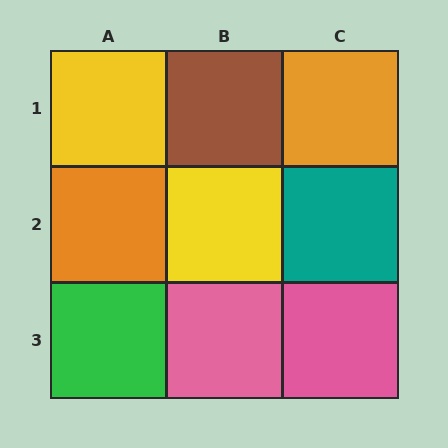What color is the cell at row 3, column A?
Green.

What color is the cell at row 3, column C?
Pink.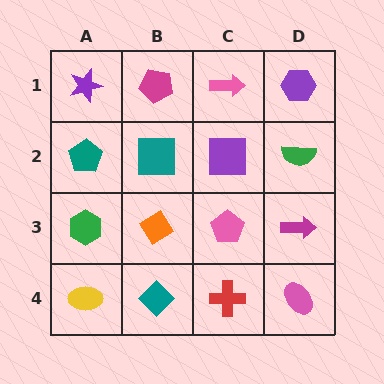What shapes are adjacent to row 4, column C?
A pink pentagon (row 3, column C), a teal diamond (row 4, column B), a pink ellipse (row 4, column D).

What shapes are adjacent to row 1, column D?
A green semicircle (row 2, column D), a pink arrow (row 1, column C).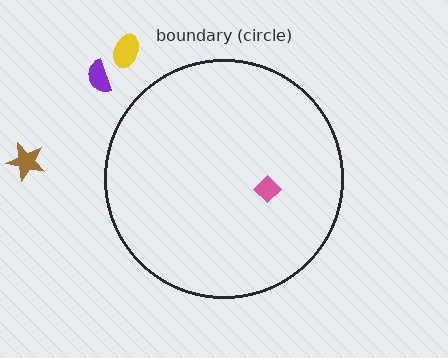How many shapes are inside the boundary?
1 inside, 3 outside.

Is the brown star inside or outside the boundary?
Outside.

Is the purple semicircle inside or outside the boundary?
Outside.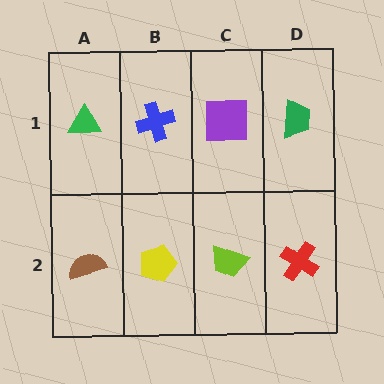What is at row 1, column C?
A purple square.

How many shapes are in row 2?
4 shapes.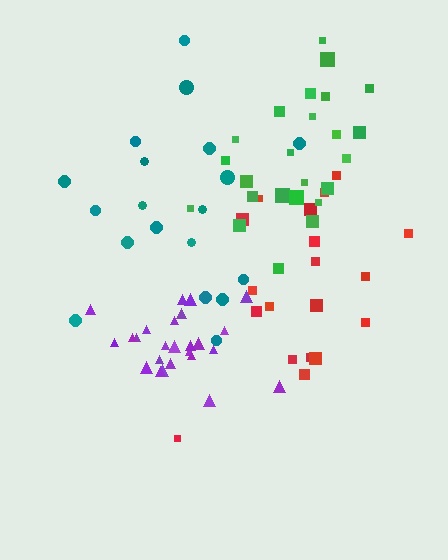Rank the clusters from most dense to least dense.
purple, green, teal, red.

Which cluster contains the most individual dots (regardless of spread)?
Purple (25).